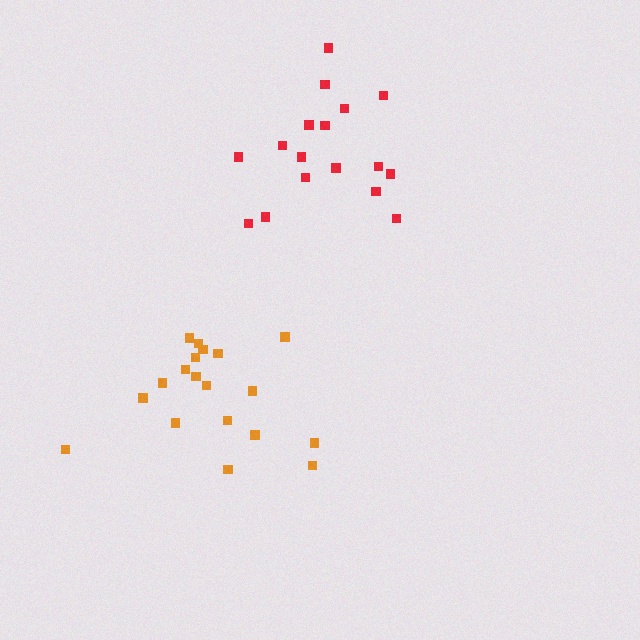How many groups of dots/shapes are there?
There are 2 groups.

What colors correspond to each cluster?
The clusters are colored: orange, red.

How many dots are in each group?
Group 1: 19 dots, Group 2: 17 dots (36 total).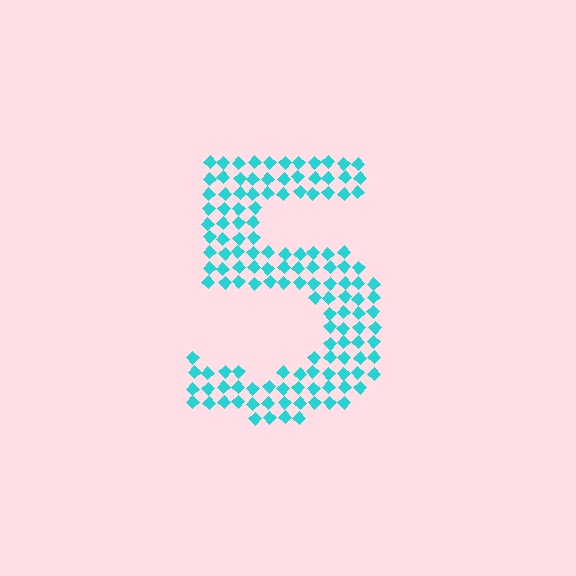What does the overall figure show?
The overall figure shows the digit 5.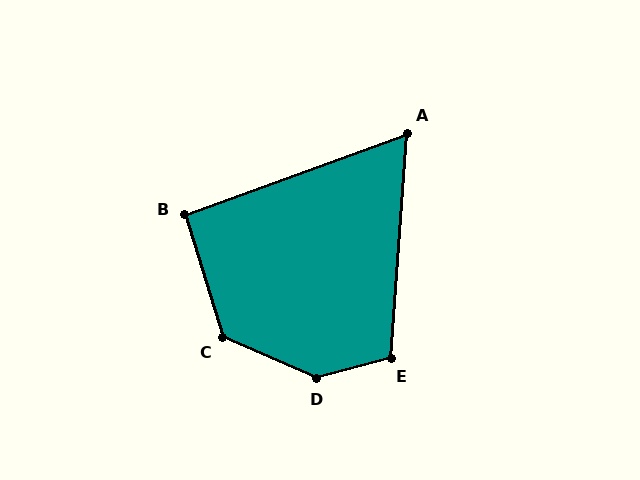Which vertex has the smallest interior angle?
A, at approximately 66 degrees.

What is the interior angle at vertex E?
Approximately 109 degrees (obtuse).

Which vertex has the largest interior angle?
D, at approximately 142 degrees.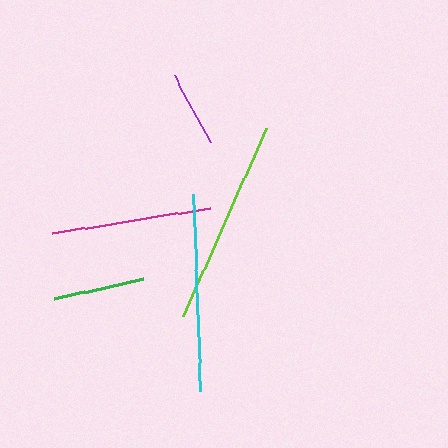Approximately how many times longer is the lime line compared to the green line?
The lime line is approximately 2.2 times the length of the green line.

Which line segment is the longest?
The lime line is the longest at approximately 204 pixels.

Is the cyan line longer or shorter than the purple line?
The cyan line is longer than the purple line.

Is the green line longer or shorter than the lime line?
The lime line is longer than the green line.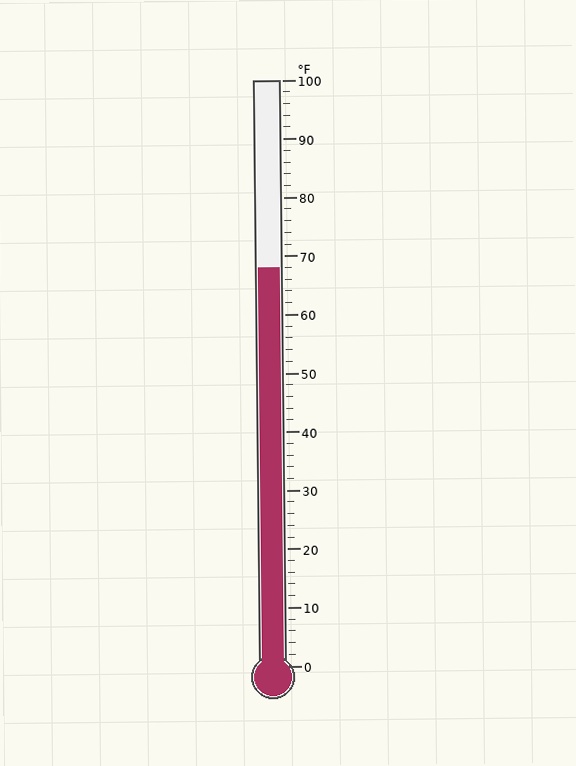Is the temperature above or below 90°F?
The temperature is below 90°F.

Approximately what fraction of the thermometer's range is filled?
The thermometer is filled to approximately 70% of its range.